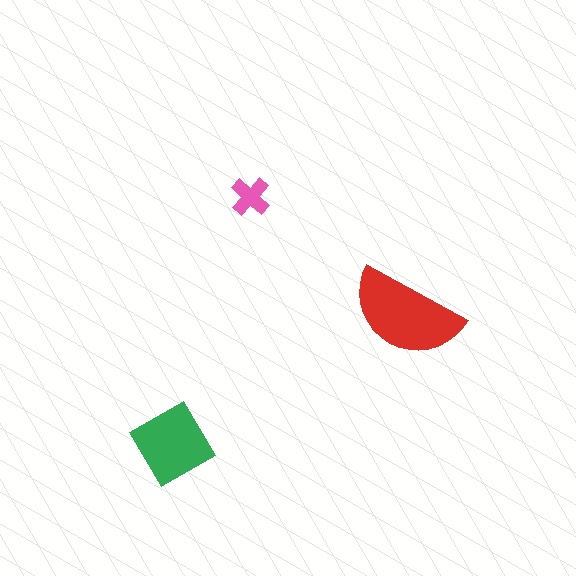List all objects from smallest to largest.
The pink cross, the green diamond, the red semicircle.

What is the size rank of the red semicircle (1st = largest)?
1st.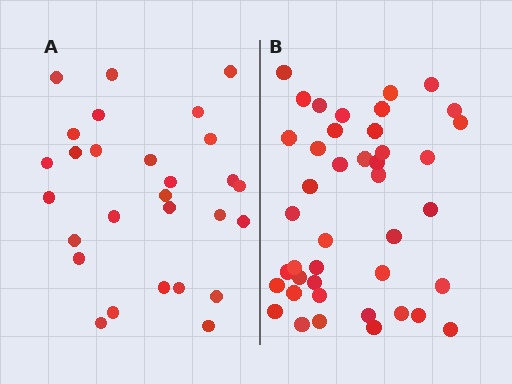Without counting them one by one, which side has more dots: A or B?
Region B (the right region) has more dots.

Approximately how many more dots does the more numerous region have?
Region B has approximately 15 more dots than region A.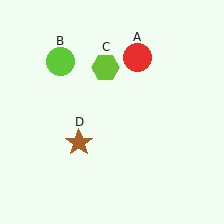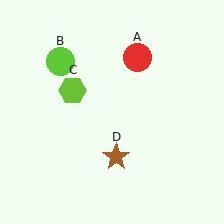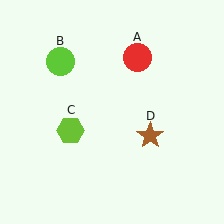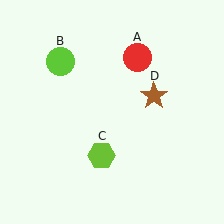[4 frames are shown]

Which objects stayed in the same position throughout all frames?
Red circle (object A) and lime circle (object B) remained stationary.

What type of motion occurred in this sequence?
The lime hexagon (object C), brown star (object D) rotated counterclockwise around the center of the scene.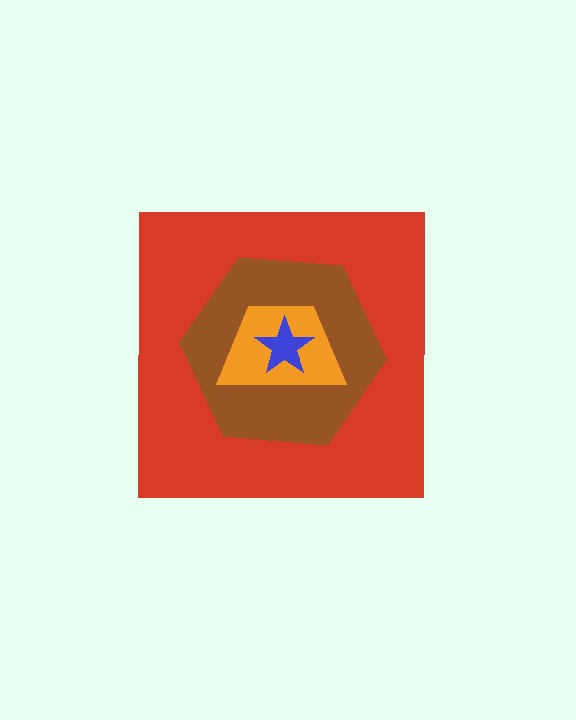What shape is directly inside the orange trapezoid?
The blue star.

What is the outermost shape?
The red square.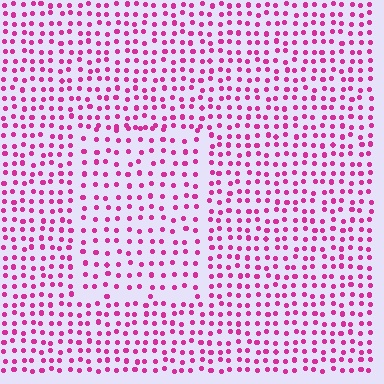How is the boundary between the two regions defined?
The boundary is defined by a change in element density (approximately 1.4x ratio). All elements are the same color, size, and shape.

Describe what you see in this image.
The image contains small magenta elements arranged at two different densities. A rectangle-shaped region is visible where the elements are less densely packed than the surrounding area.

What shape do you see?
I see a rectangle.